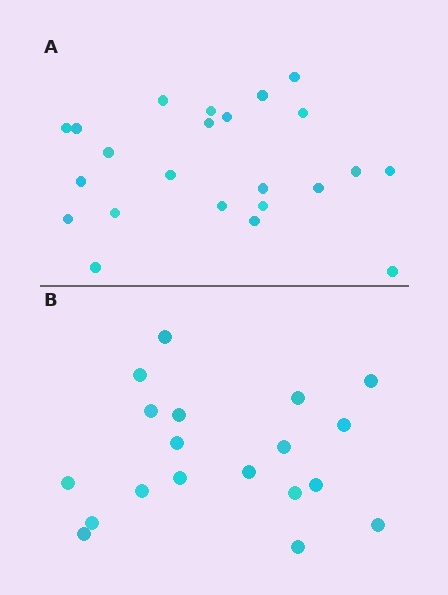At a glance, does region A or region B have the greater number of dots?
Region A (the top region) has more dots.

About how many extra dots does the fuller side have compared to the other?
Region A has about 4 more dots than region B.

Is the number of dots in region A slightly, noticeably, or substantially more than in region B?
Region A has only slightly more — the two regions are fairly close. The ratio is roughly 1.2 to 1.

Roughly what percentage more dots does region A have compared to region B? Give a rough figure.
About 20% more.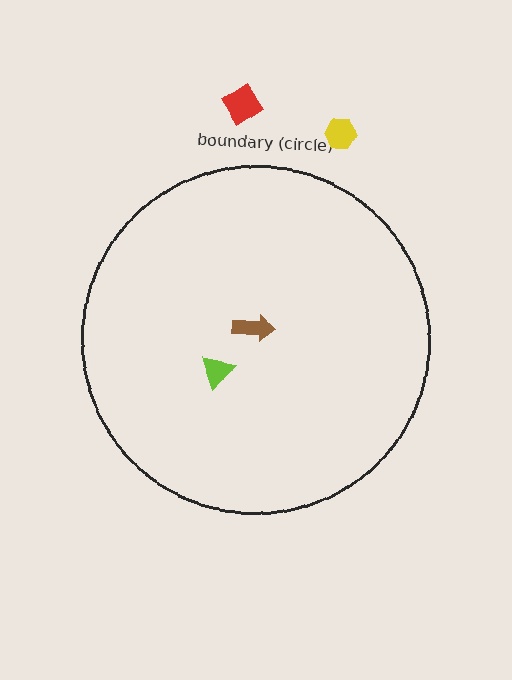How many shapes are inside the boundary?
2 inside, 2 outside.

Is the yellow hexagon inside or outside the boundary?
Outside.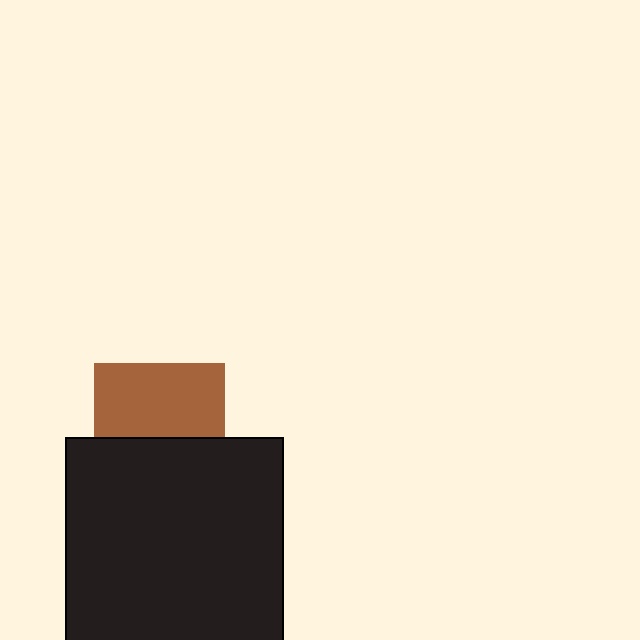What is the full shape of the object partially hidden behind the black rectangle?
The partially hidden object is a brown square.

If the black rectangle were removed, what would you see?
You would see the complete brown square.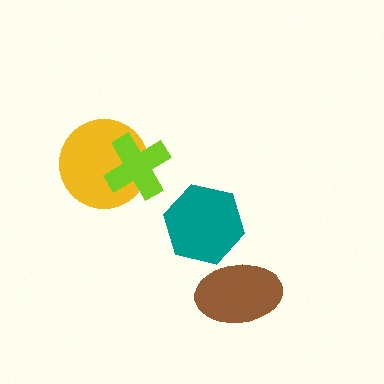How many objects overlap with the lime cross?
1 object overlaps with the lime cross.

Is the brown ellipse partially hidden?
No, no other shape covers it.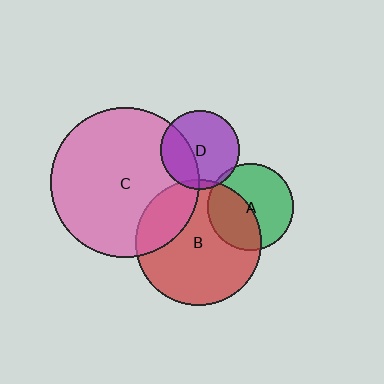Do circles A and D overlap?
Yes.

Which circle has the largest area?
Circle C (pink).